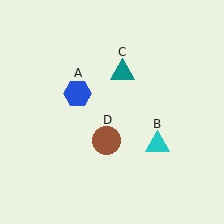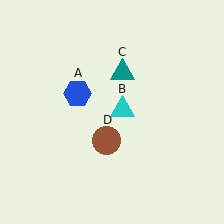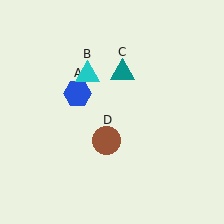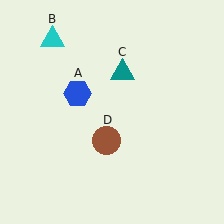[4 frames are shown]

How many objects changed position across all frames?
1 object changed position: cyan triangle (object B).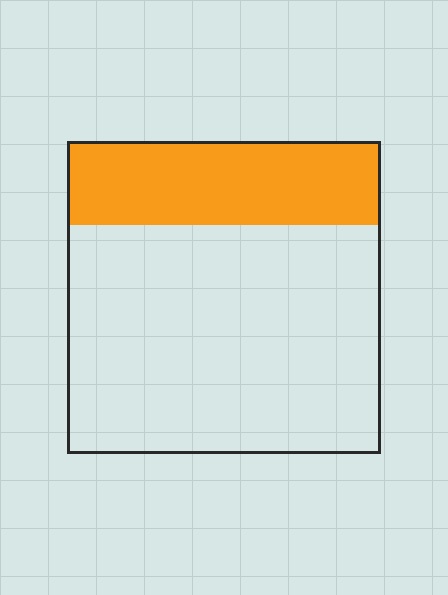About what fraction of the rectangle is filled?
About one quarter (1/4).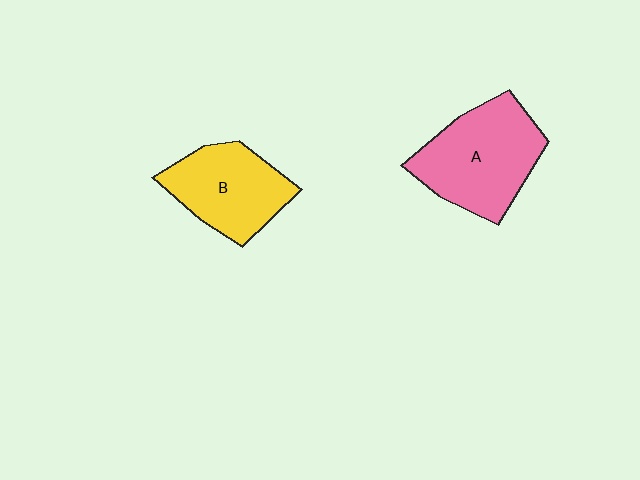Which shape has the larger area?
Shape A (pink).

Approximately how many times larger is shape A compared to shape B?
Approximately 1.2 times.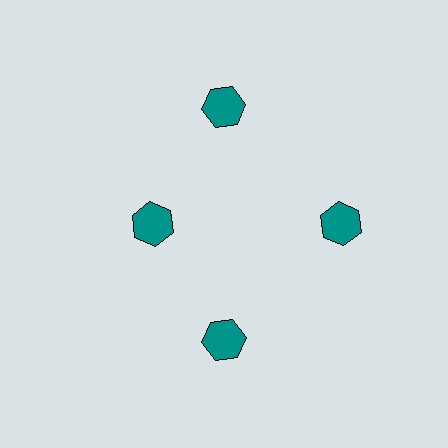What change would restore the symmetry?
The symmetry would be restored by moving it outward, back onto the ring so that all 4 hexagons sit at equal angles and equal distance from the center.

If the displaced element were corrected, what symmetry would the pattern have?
It would have 4-fold rotational symmetry — the pattern would map onto itself every 90 degrees.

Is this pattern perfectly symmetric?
No. The 4 teal hexagons are arranged in a ring, but one element near the 9 o'clock position is pulled inward toward the center, breaking the 4-fold rotational symmetry.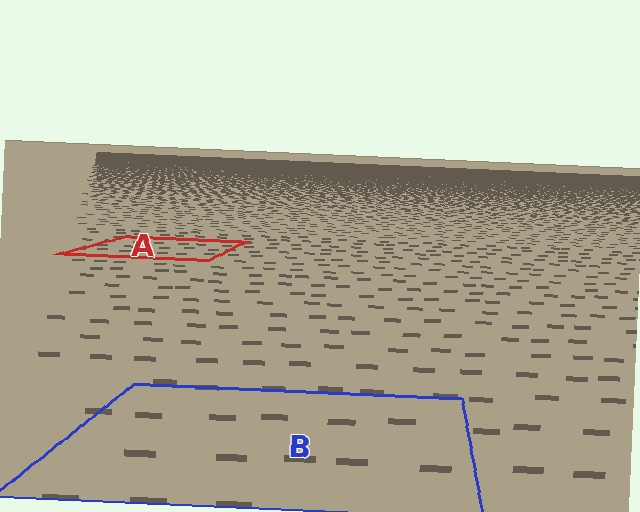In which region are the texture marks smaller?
The texture marks are smaller in region A, because it is farther away.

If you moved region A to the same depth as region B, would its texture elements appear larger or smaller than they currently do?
They would appear larger. At a closer depth, the same texture elements are projected at a bigger on-screen size.